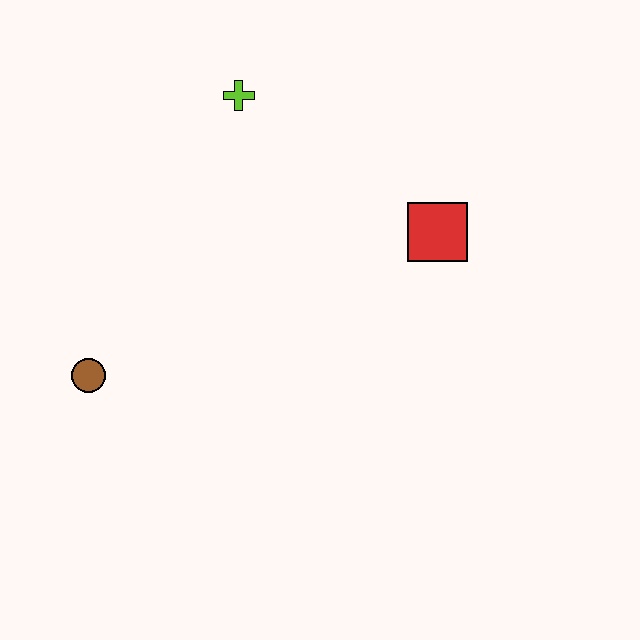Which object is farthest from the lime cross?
The brown circle is farthest from the lime cross.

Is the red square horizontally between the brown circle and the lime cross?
No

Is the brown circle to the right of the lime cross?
No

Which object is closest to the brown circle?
The lime cross is closest to the brown circle.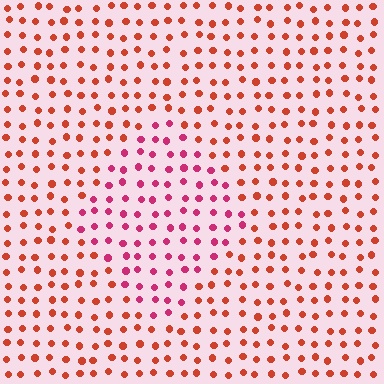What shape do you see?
I see a diamond.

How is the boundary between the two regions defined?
The boundary is defined purely by a slight shift in hue (about 35 degrees). Spacing, size, and orientation are identical on both sides.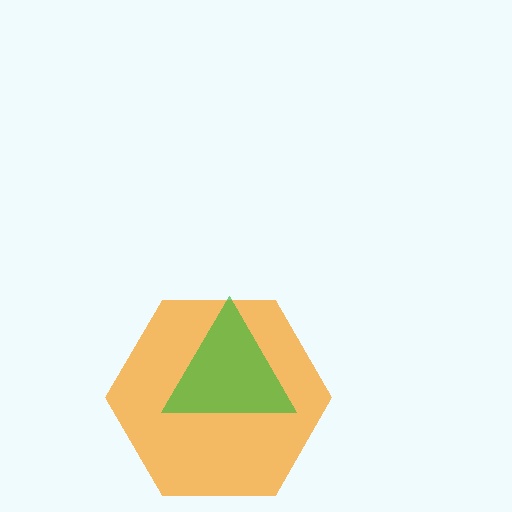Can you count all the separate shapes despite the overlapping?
Yes, there are 2 separate shapes.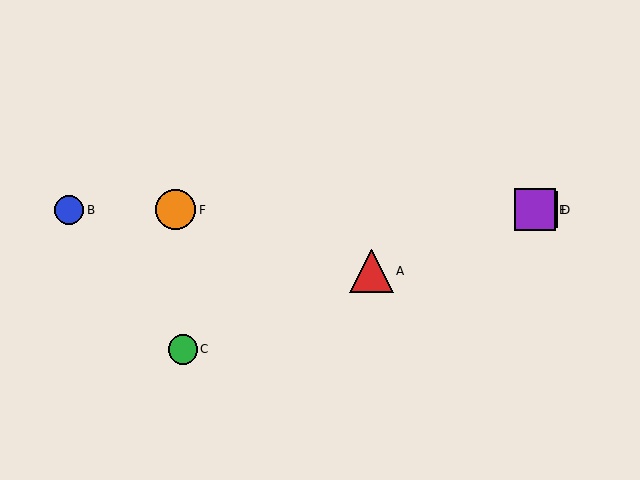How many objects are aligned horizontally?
4 objects (B, D, E, F) are aligned horizontally.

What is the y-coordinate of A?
Object A is at y≈271.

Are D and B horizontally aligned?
Yes, both are at y≈210.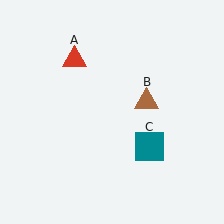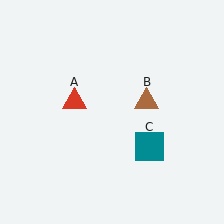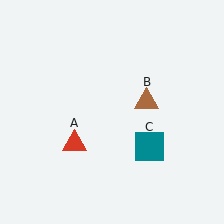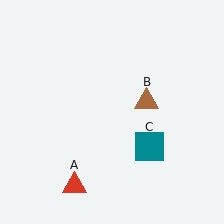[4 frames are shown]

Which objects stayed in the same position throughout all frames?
Brown triangle (object B) and teal square (object C) remained stationary.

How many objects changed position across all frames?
1 object changed position: red triangle (object A).